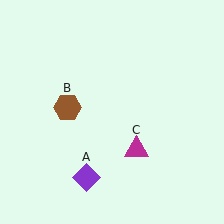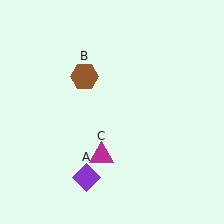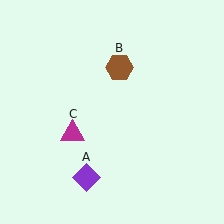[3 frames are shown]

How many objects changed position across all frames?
2 objects changed position: brown hexagon (object B), magenta triangle (object C).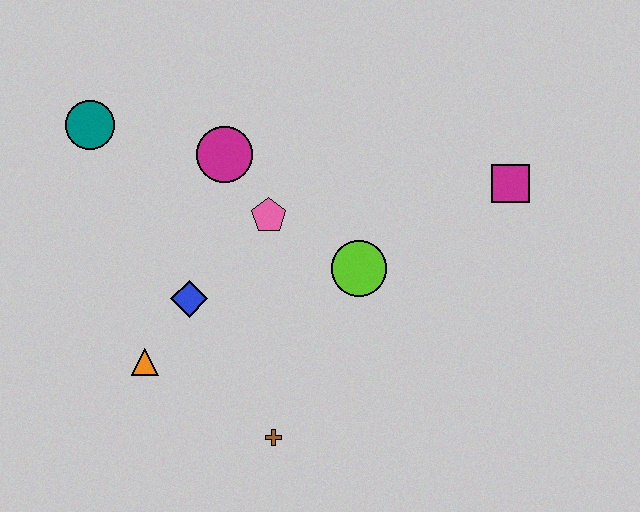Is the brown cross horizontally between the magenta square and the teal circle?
Yes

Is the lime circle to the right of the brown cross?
Yes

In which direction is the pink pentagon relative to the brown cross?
The pink pentagon is above the brown cross.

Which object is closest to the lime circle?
The pink pentagon is closest to the lime circle.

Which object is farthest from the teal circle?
The magenta square is farthest from the teal circle.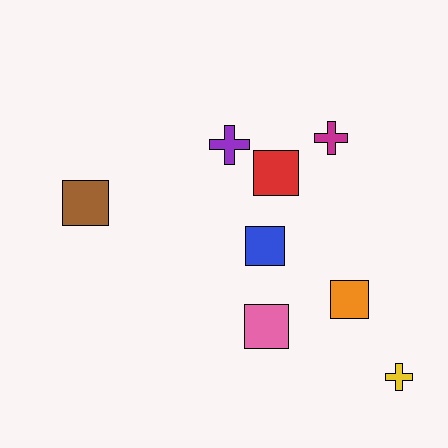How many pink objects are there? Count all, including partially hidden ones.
There is 1 pink object.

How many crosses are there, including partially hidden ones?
There are 3 crosses.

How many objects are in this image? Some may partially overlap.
There are 8 objects.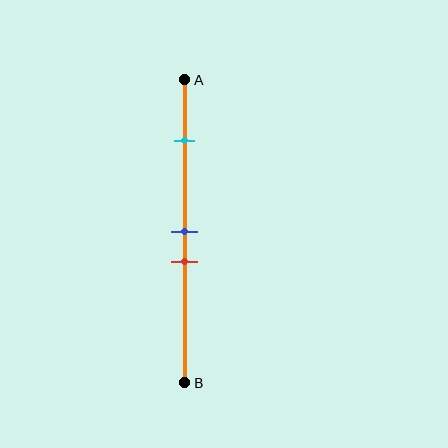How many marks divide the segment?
There are 3 marks dividing the segment.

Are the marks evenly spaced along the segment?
No, the marks are not evenly spaced.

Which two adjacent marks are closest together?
The blue and red marks are the closest adjacent pair.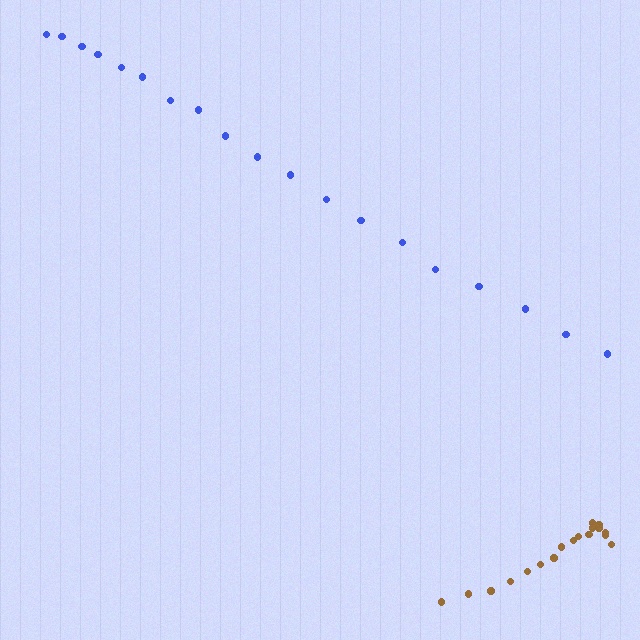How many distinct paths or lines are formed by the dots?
There are 2 distinct paths.